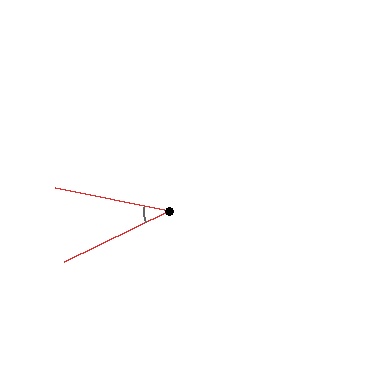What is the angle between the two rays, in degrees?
Approximately 38 degrees.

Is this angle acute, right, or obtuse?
It is acute.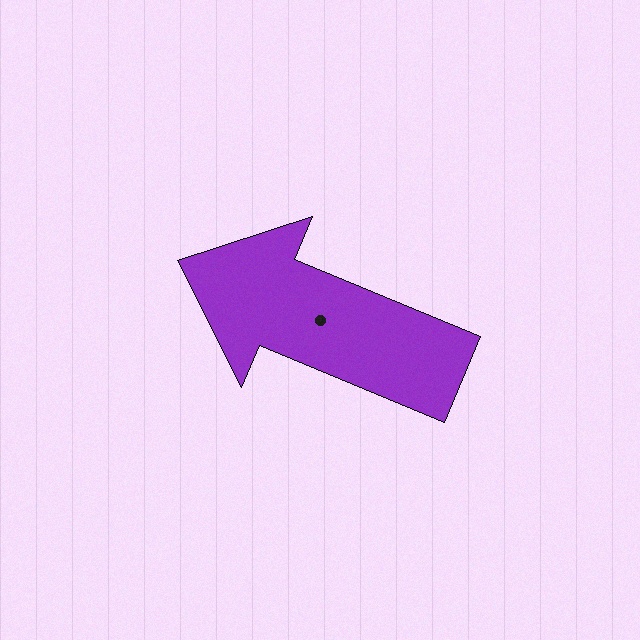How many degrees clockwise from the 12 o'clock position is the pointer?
Approximately 293 degrees.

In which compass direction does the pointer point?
Northwest.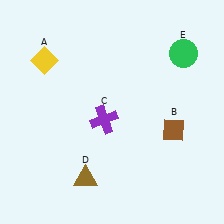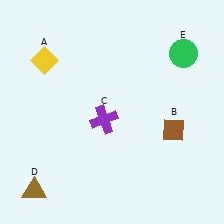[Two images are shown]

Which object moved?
The brown triangle (D) moved left.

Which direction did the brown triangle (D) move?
The brown triangle (D) moved left.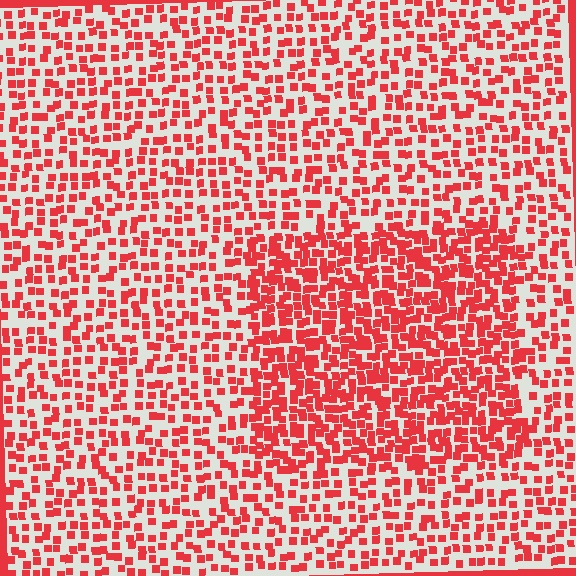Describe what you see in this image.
The image contains small red elements arranged at two different densities. A rectangle-shaped region is visible where the elements are more densely packed than the surrounding area.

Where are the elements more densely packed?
The elements are more densely packed inside the rectangle boundary.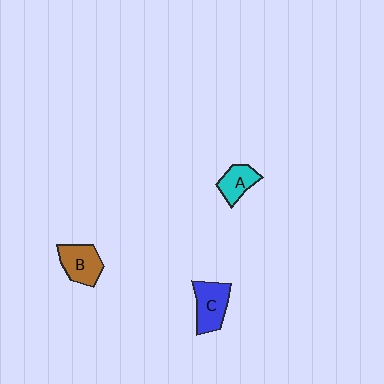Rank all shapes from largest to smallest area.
From largest to smallest: C (blue), B (brown), A (cyan).